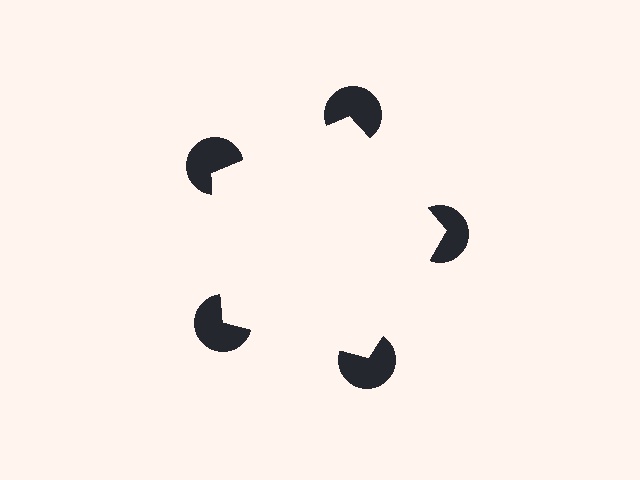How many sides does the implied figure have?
5 sides.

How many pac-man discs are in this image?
There are 5 — one at each vertex of the illusory pentagon.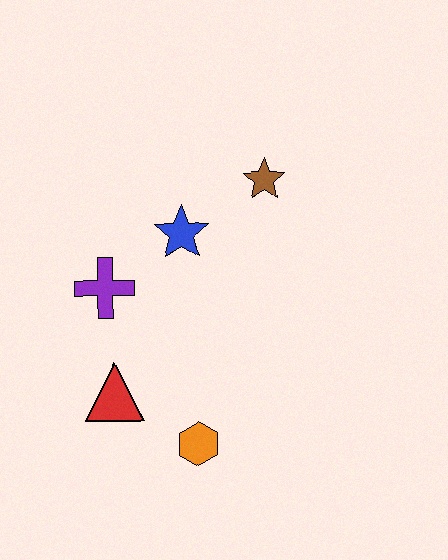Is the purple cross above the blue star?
No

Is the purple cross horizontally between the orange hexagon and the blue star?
No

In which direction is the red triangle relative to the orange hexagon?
The red triangle is to the left of the orange hexagon.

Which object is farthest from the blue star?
The orange hexagon is farthest from the blue star.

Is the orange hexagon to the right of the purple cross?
Yes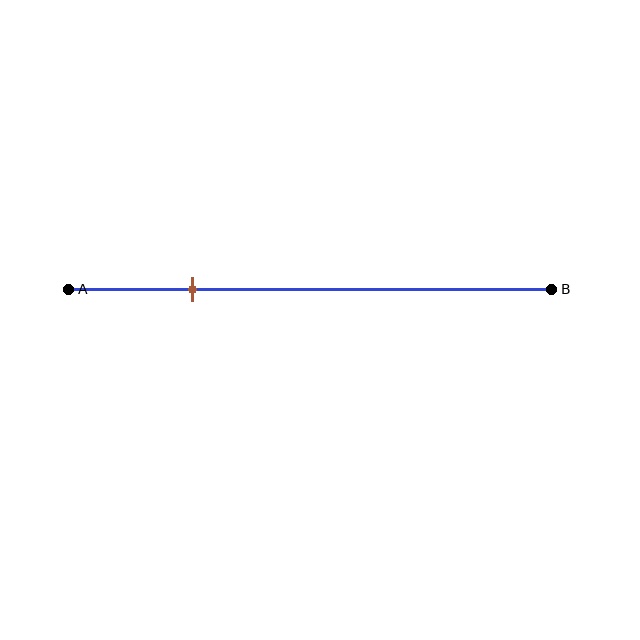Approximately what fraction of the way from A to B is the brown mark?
The brown mark is approximately 25% of the way from A to B.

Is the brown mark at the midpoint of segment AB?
No, the mark is at about 25% from A, not at the 50% midpoint.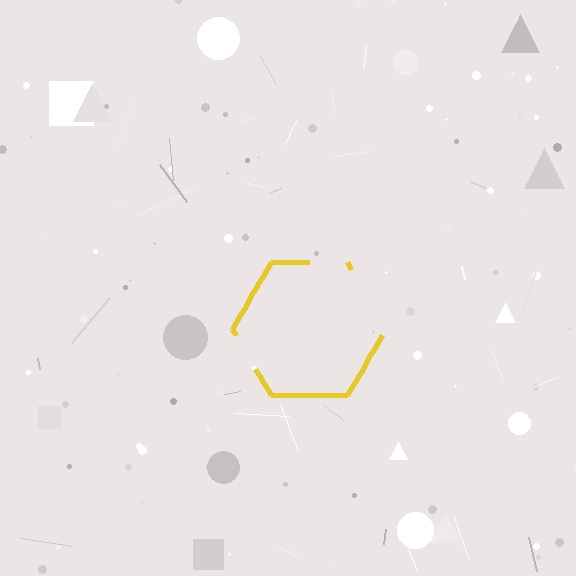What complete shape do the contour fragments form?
The contour fragments form a hexagon.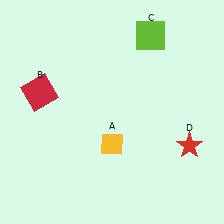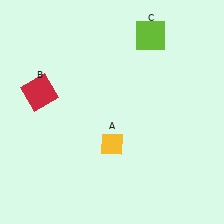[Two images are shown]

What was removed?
The red star (D) was removed in Image 2.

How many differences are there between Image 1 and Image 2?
There is 1 difference between the two images.